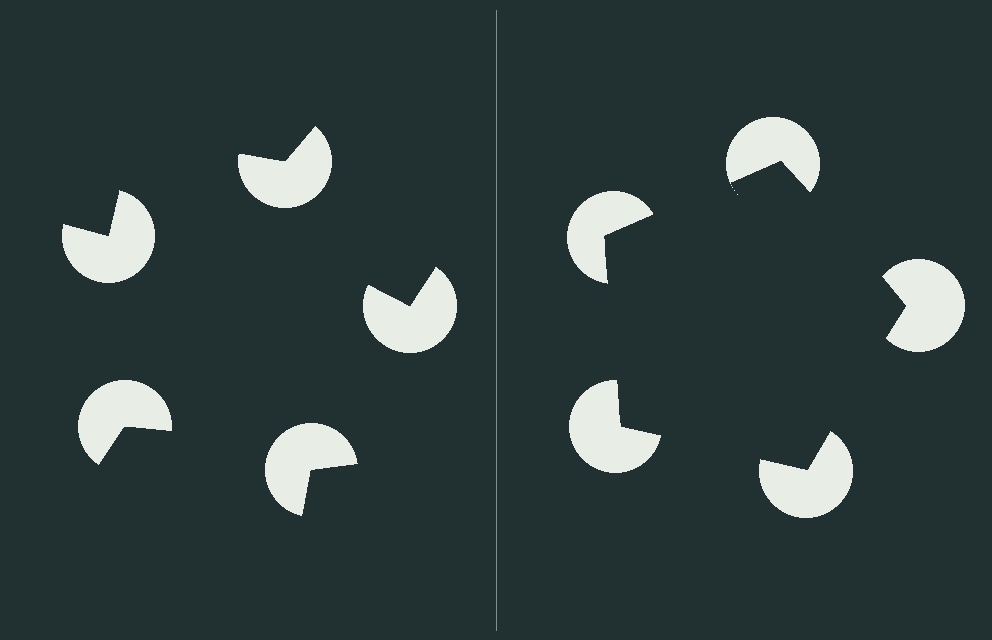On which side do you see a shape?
An illusory pentagon appears on the right side. On the left side the wedge cuts are rotated, so no coherent shape forms.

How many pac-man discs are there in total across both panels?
10 — 5 on each side.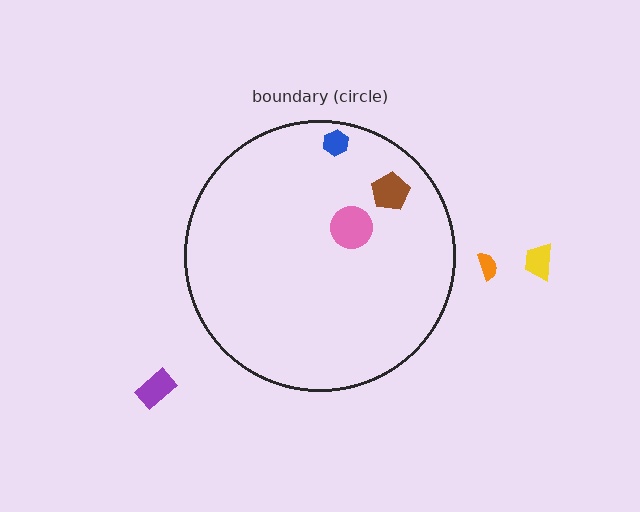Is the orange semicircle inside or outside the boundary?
Outside.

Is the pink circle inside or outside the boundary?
Inside.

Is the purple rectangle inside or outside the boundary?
Outside.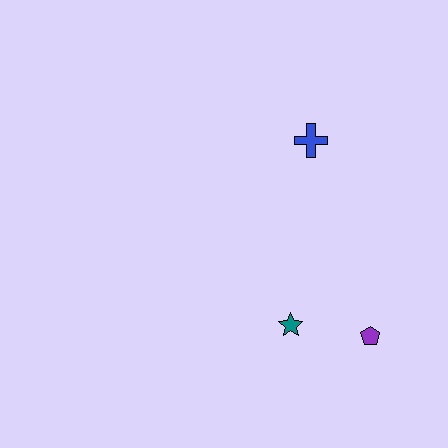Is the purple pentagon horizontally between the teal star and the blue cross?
No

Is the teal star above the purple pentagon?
Yes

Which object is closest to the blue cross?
The teal star is closest to the blue cross.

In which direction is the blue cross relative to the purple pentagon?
The blue cross is above the purple pentagon.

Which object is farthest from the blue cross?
The purple pentagon is farthest from the blue cross.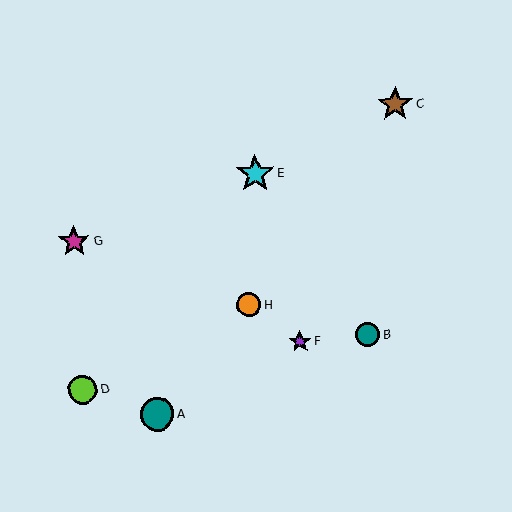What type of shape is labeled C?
Shape C is a brown star.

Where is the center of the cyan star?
The center of the cyan star is at (255, 174).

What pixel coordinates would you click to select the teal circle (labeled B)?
Click at (368, 335) to select the teal circle B.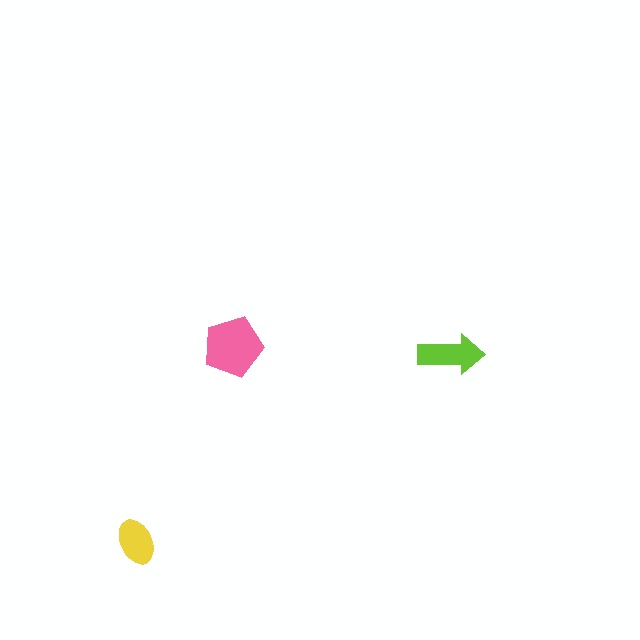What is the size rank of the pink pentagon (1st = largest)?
1st.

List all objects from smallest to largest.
The yellow ellipse, the lime arrow, the pink pentagon.